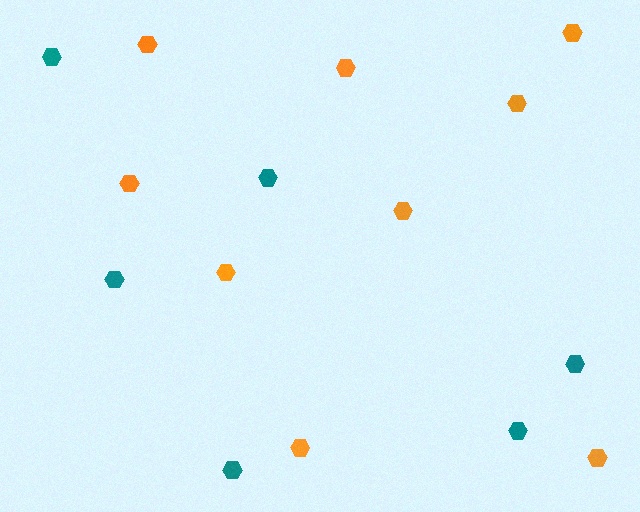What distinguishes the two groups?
There are 2 groups: one group of orange hexagons (9) and one group of teal hexagons (6).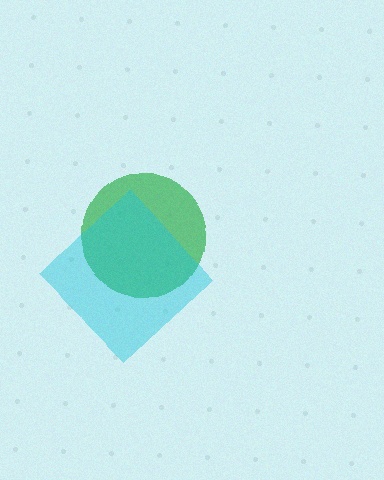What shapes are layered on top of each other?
The layered shapes are: a green circle, a cyan diamond.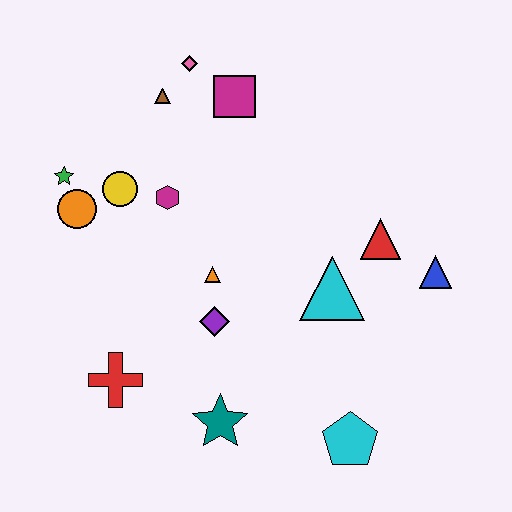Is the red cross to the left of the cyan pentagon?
Yes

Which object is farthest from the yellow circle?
The cyan pentagon is farthest from the yellow circle.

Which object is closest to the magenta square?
The pink diamond is closest to the magenta square.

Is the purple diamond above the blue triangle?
No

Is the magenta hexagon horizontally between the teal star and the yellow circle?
Yes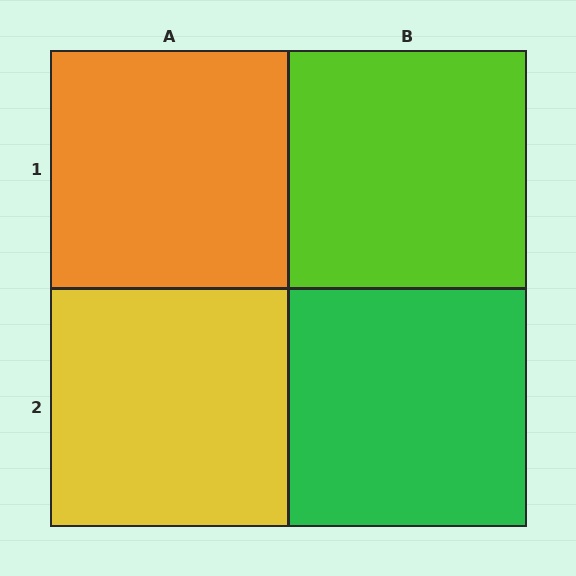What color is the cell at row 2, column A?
Yellow.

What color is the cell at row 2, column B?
Green.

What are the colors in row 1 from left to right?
Orange, lime.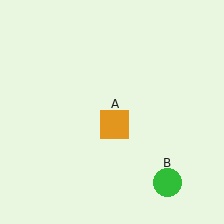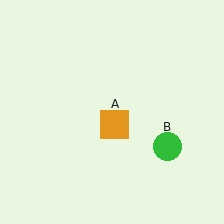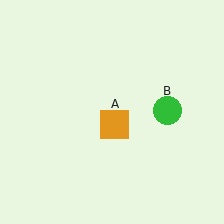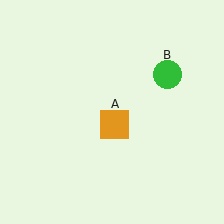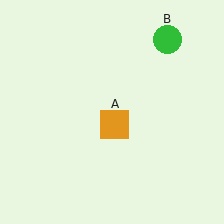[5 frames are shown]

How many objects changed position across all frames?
1 object changed position: green circle (object B).